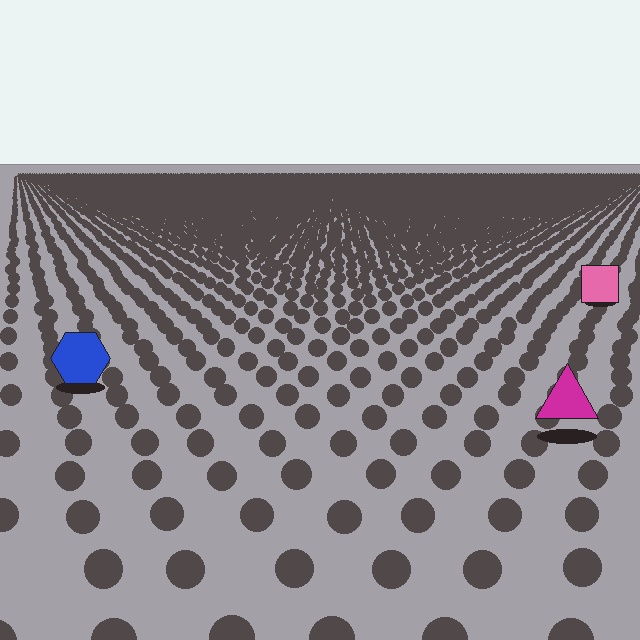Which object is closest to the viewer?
The magenta triangle is closest. The texture marks near it are larger and more spread out.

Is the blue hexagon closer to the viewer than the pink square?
Yes. The blue hexagon is closer — you can tell from the texture gradient: the ground texture is coarser near it.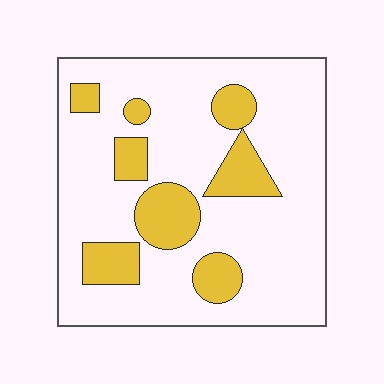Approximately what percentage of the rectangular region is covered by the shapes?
Approximately 20%.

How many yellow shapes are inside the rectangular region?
8.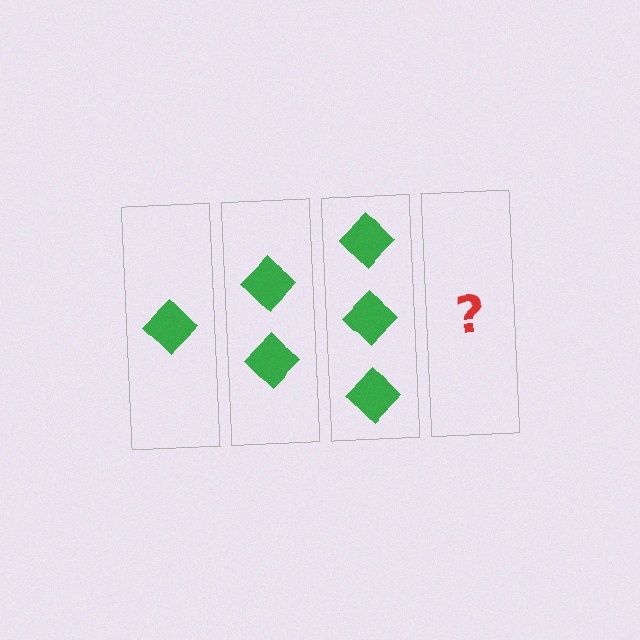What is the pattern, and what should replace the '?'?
The pattern is that each step adds one more diamond. The '?' should be 4 diamonds.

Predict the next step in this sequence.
The next step is 4 diamonds.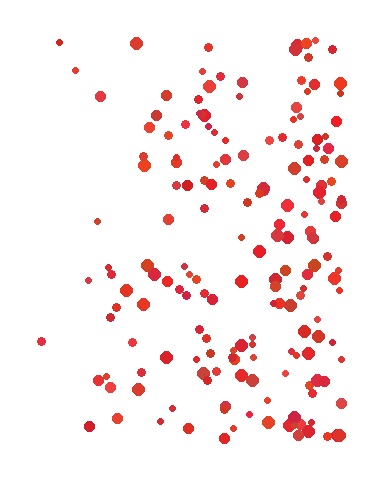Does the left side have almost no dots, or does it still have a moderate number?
Still a moderate number, just noticeably fewer than the right.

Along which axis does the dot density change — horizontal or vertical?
Horizontal.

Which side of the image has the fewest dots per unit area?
The left.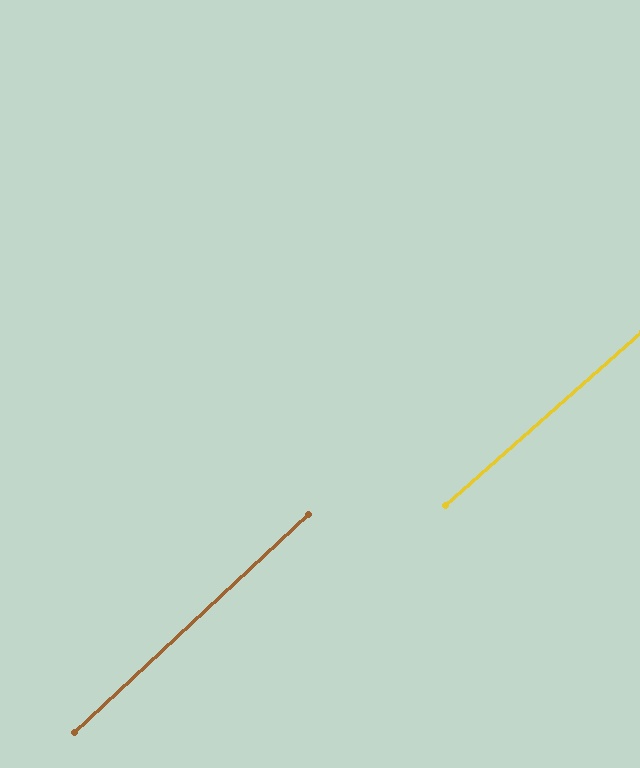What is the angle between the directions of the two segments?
Approximately 1 degree.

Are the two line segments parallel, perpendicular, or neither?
Parallel — their directions differ by only 1.5°.